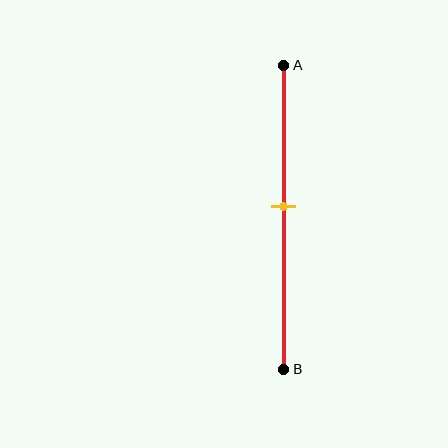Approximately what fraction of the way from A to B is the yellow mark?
The yellow mark is approximately 45% of the way from A to B.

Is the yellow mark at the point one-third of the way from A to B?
No, the mark is at about 45% from A, not at the 33% one-third point.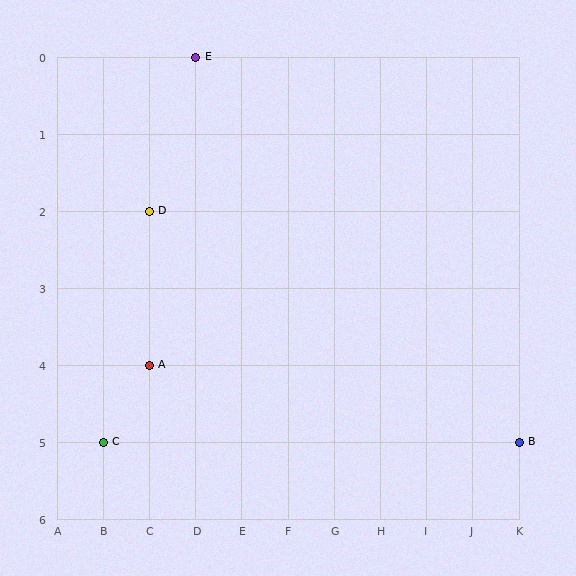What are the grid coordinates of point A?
Point A is at grid coordinates (C, 4).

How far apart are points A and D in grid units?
Points A and D are 2 rows apart.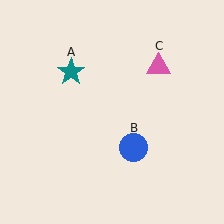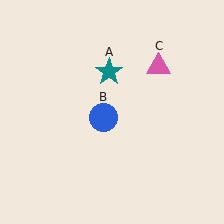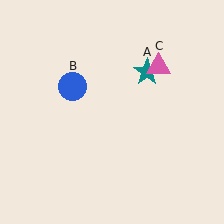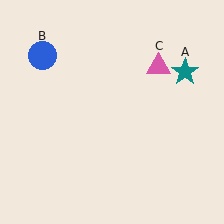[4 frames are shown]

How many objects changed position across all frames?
2 objects changed position: teal star (object A), blue circle (object B).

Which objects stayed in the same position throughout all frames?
Pink triangle (object C) remained stationary.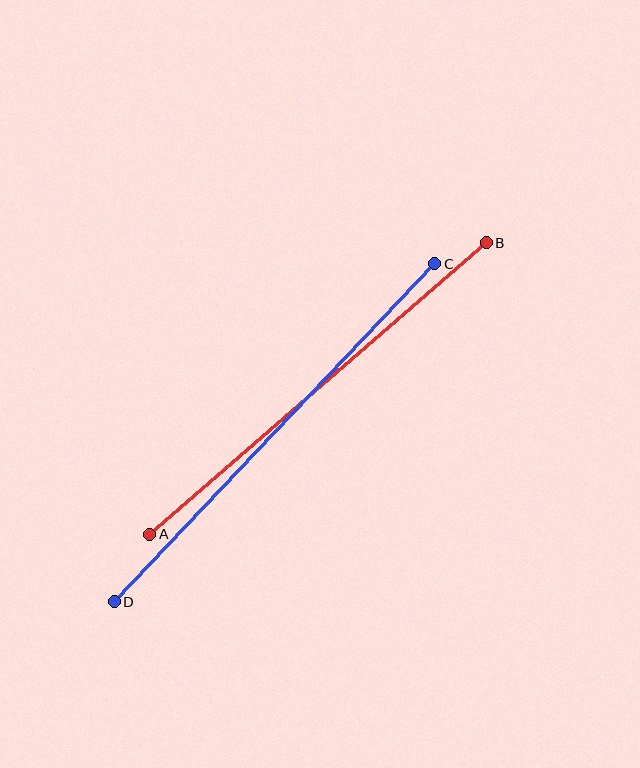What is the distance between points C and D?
The distance is approximately 466 pixels.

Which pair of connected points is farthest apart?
Points C and D are farthest apart.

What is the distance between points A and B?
The distance is approximately 445 pixels.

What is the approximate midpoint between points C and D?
The midpoint is at approximately (275, 433) pixels.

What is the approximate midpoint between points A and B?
The midpoint is at approximately (318, 389) pixels.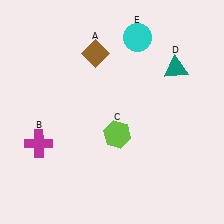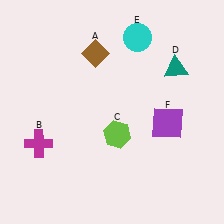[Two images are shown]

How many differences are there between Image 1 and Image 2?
There is 1 difference between the two images.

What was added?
A purple square (F) was added in Image 2.